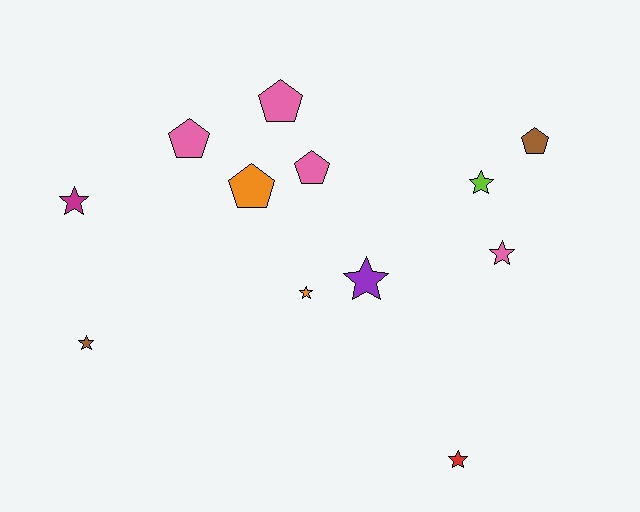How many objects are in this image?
There are 12 objects.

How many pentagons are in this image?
There are 5 pentagons.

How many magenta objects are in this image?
There is 1 magenta object.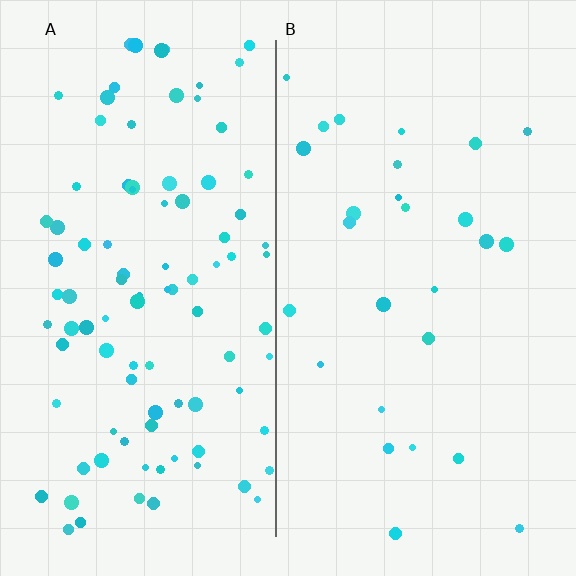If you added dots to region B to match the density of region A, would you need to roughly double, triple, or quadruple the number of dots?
Approximately quadruple.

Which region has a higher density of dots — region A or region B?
A (the left).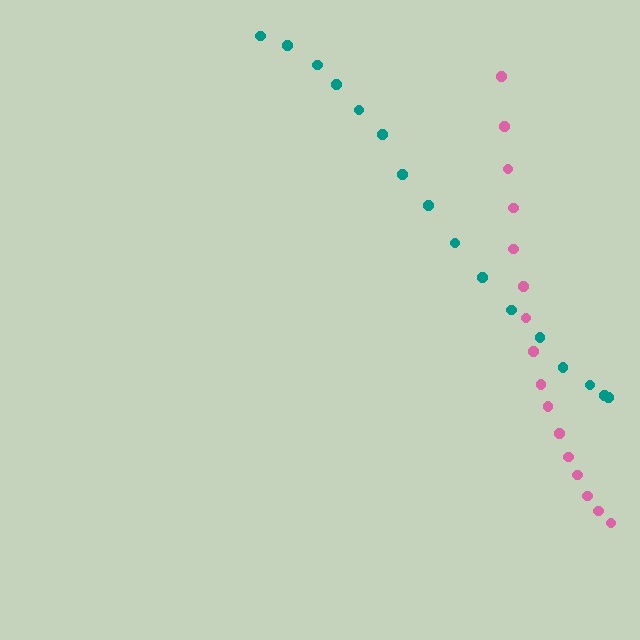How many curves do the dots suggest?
There are 2 distinct paths.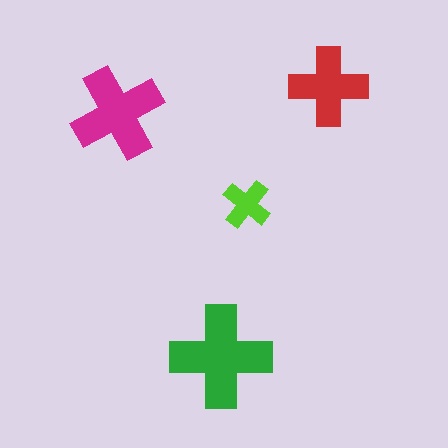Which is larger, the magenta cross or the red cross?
The magenta one.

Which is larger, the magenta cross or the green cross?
The green one.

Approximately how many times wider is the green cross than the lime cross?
About 2 times wider.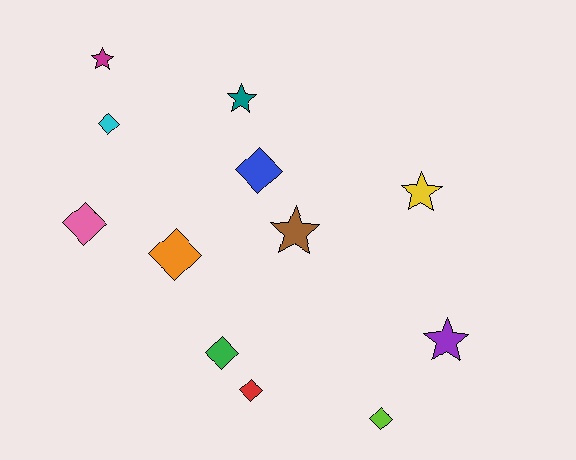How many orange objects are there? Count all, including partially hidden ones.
There is 1 orange object.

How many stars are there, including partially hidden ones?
There are 5 stars.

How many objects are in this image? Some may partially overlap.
There are 12 objects.